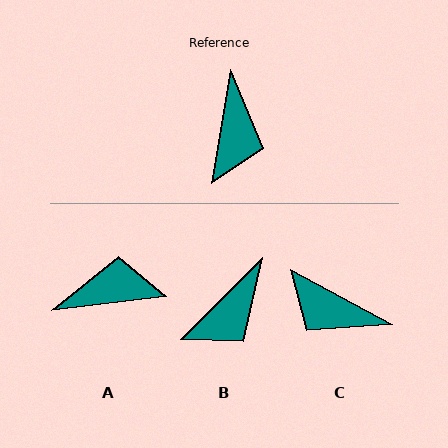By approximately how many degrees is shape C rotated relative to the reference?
Approximately 109 degrees clockwise.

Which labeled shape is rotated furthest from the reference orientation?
C, about 109 degrees away.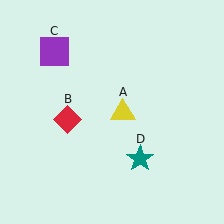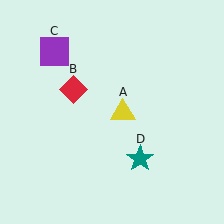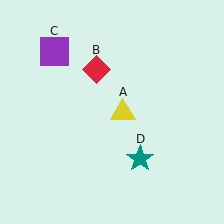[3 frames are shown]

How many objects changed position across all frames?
1 object changed position: red diamond (object B).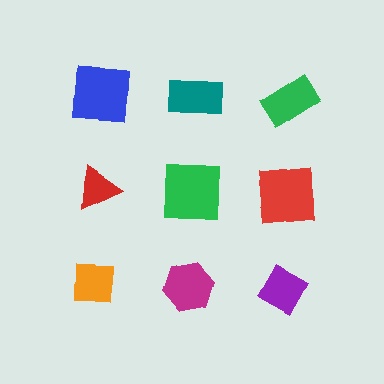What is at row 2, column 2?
A green square.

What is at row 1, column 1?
A blue square.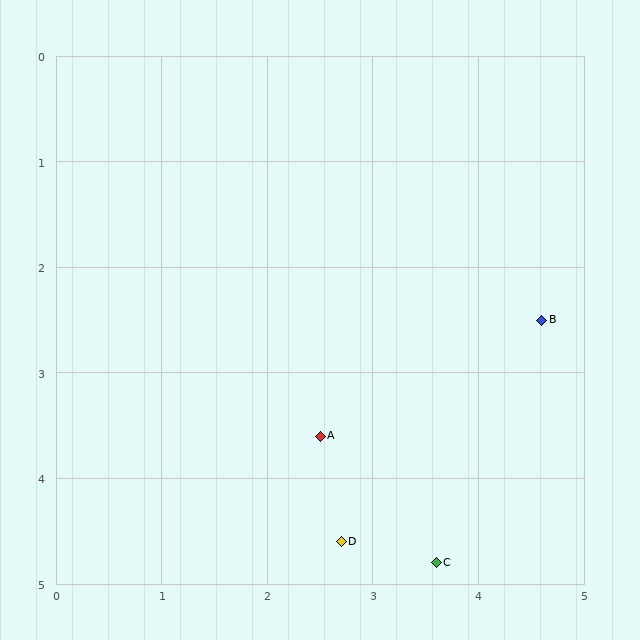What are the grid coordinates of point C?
Point C is at approximately (3.6, 4.8).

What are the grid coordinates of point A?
Point A is at approximately (2.5, 3.6).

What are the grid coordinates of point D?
Point D is at approximately (2.7, 4.6).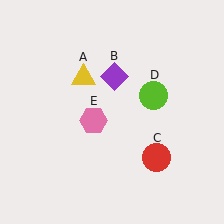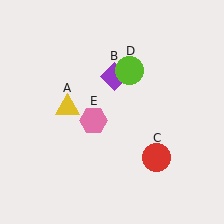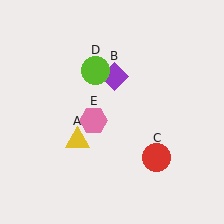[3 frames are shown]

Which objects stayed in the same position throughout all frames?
Purple diamond (object B) and red circle (object C) and pink hexagon (object E) remained stationary.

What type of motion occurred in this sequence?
The yellow triangle (object A), lime circle (object D) rotated counterclockwise around the center of the scene.